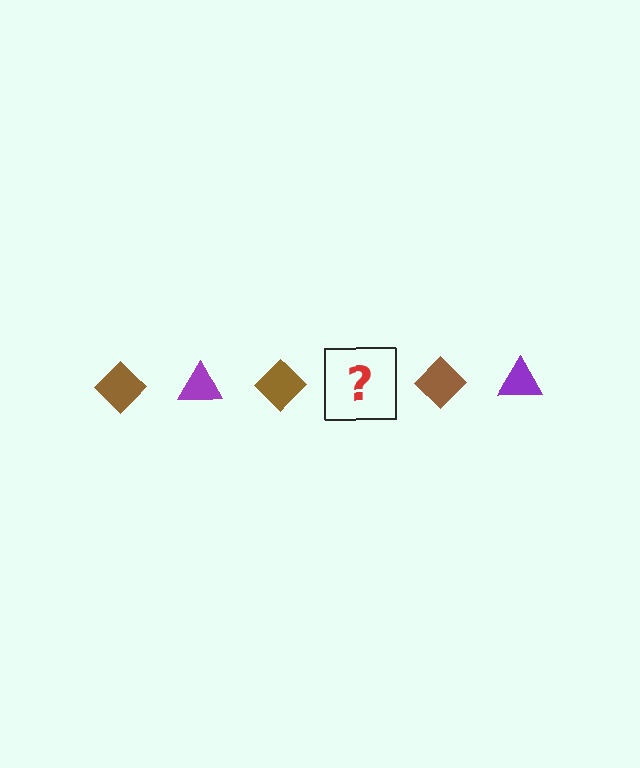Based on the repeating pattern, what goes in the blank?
The blank should be a purple triangle.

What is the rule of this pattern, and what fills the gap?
The rule is that the pattern alternates between brown diamond and purple triangle. The gap should be filled with a purple triangle.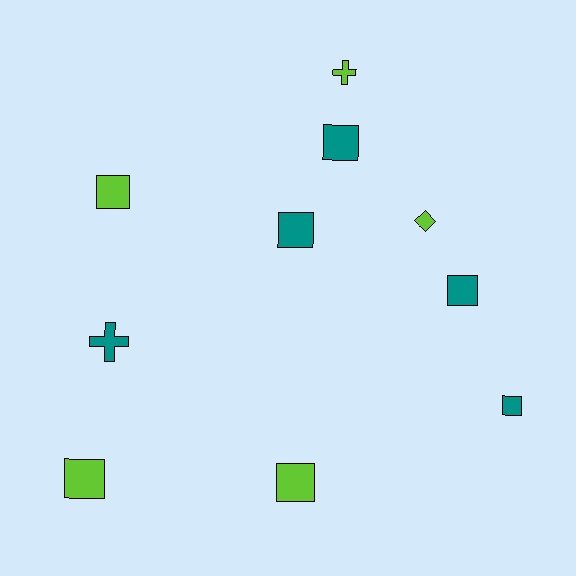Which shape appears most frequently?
Square, with 7 objects.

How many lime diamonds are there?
There is 1 lime diamond.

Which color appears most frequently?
Teal, with 5 objects.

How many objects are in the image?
There are 10 objects.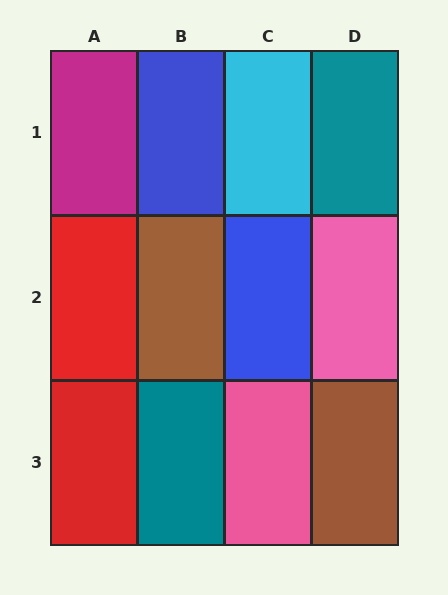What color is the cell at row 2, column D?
Pink.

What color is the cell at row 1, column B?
Blue.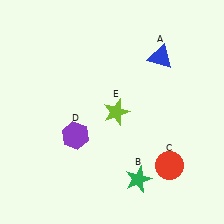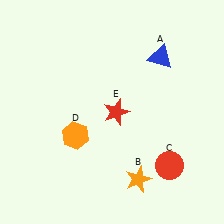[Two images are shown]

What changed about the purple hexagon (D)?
In Image 1, D is purple. In Image 2, it changed to orange.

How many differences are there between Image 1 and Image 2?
There are 3 differences between the two images.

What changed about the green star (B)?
In Image 1, B is green. In Image 2, it changed to orange.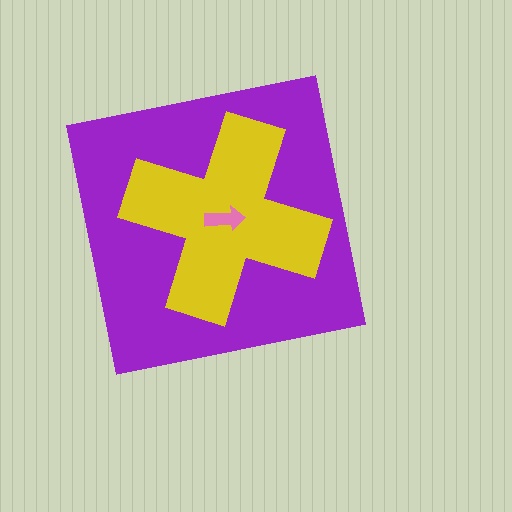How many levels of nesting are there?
3.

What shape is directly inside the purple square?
The yellow cross.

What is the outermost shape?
The purple square.